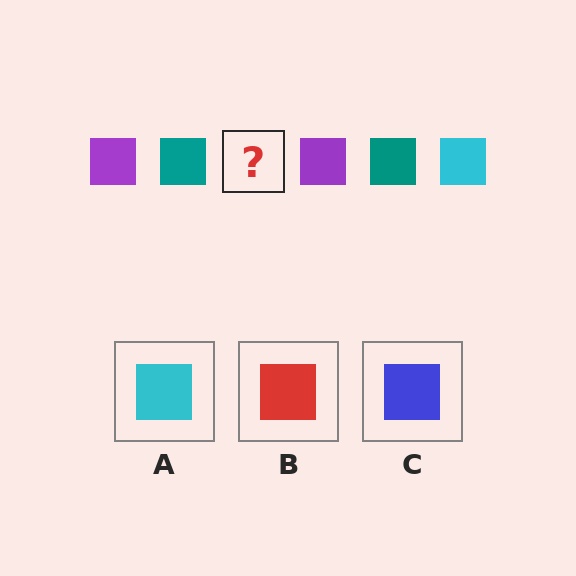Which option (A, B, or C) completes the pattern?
A.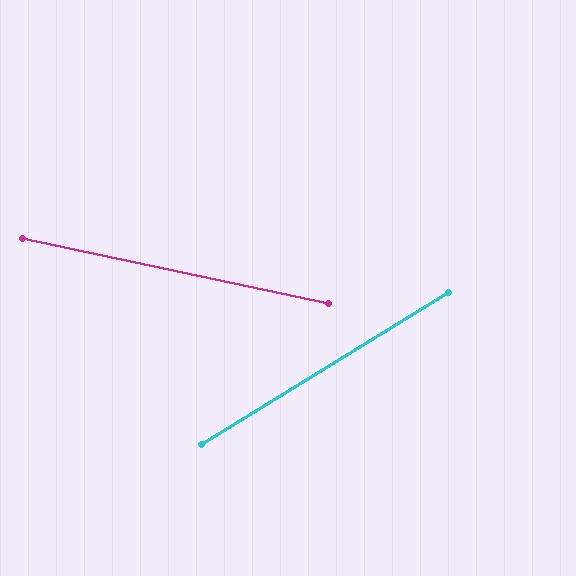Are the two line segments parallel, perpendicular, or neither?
Neither parallel nor perpendicular — they differ by about 44°.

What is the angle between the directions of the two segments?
Approximately 44 degrees.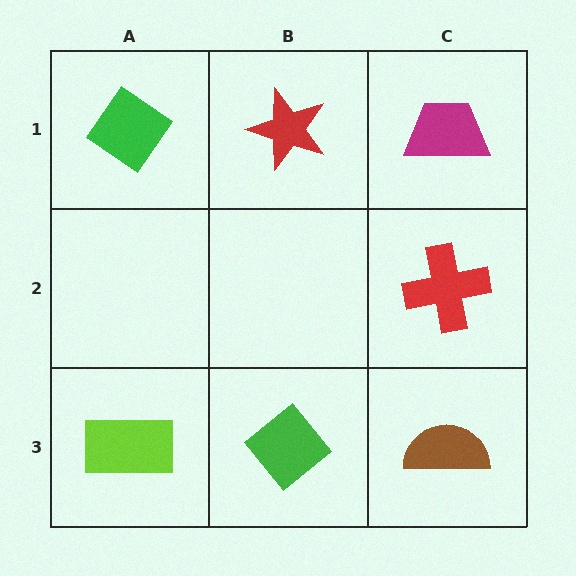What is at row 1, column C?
A magenta trapezoid.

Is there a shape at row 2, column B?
No, that cell is empty.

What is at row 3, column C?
A brown semicircle.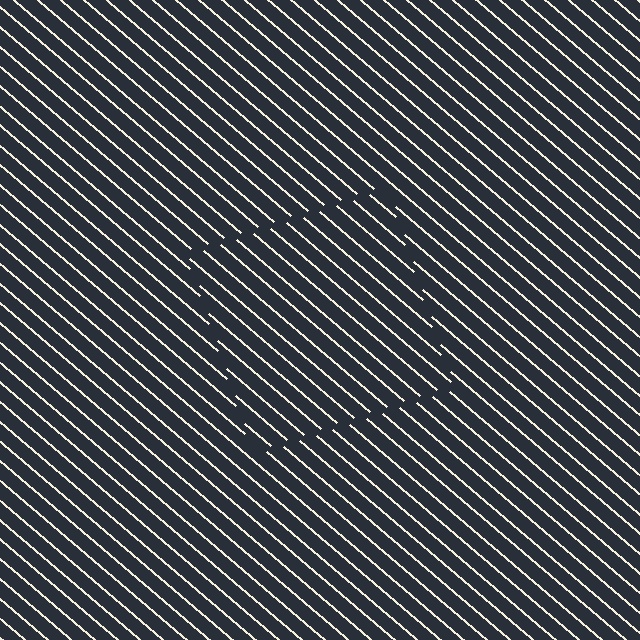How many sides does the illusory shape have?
4 sides — the line-ends trace a square.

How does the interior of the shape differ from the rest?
The interior of the shape contains the same grating, shifted by half a period — the contour is defined by the phase discontinuity where line-ends from the inner and outer gratings abut.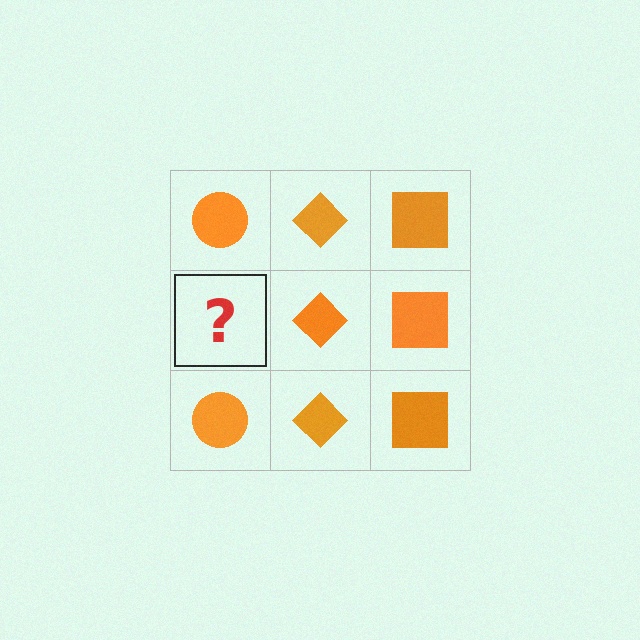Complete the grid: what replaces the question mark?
The question mark should be replaced with an orange circle.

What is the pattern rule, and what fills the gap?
The rule is that each column has a consistent shape. The gap should be filled with an orange circle.